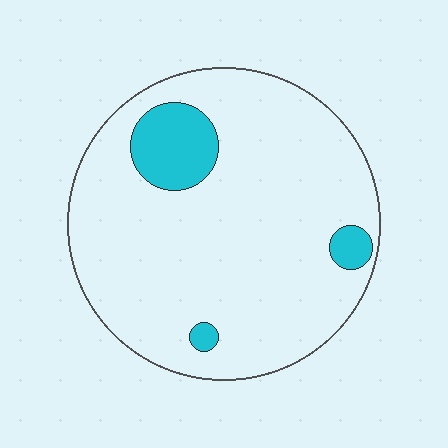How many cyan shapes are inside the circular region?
3.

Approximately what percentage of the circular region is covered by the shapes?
Approximately 10%.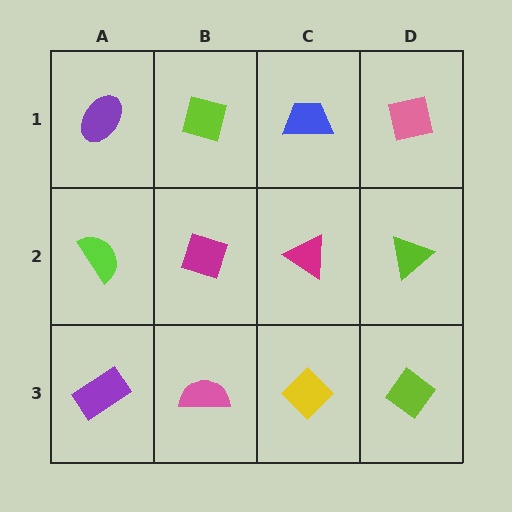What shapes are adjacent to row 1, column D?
A lime triangle (row 2, column D), a blue trapezoid (row 1, column C).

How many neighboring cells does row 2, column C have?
4.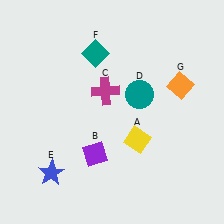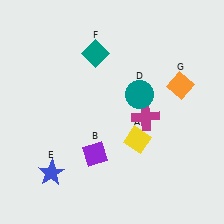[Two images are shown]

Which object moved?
The magenta cross (C) moved right.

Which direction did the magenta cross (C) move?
The magenta cross (C) moved right.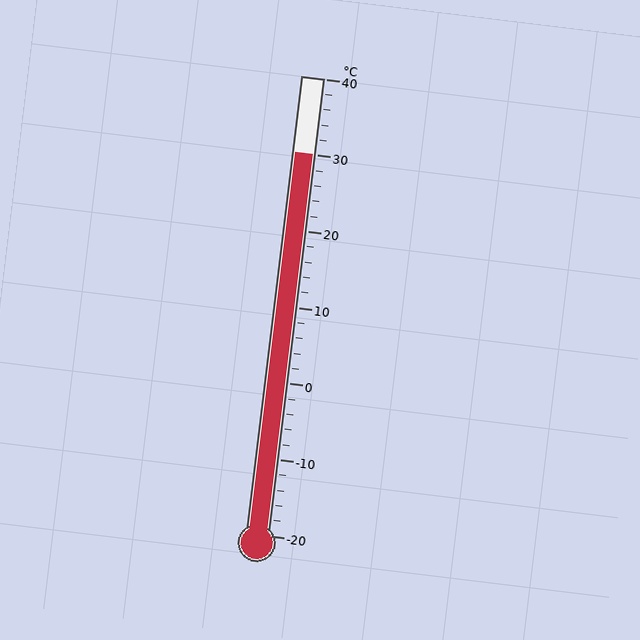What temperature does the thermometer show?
The thermometer shows approximately 30°C.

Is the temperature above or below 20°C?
The temperature is above 20°C.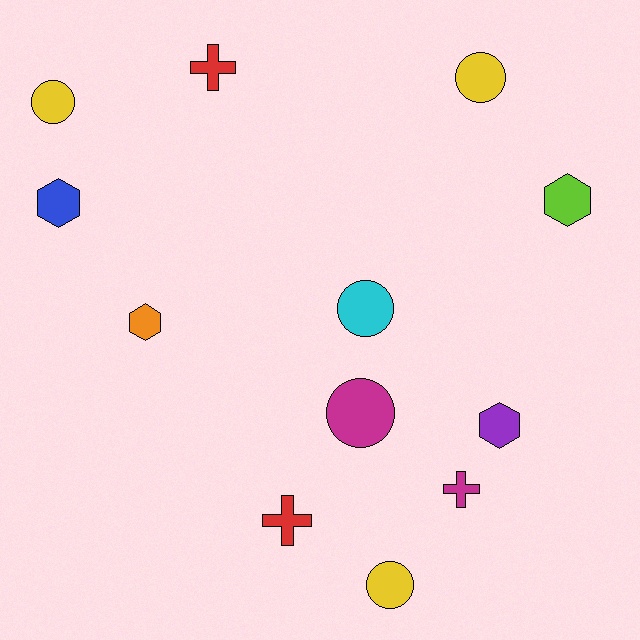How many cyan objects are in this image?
There is 1 cyan object.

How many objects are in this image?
There are 12 objects.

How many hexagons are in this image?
There are 4 hexagons.